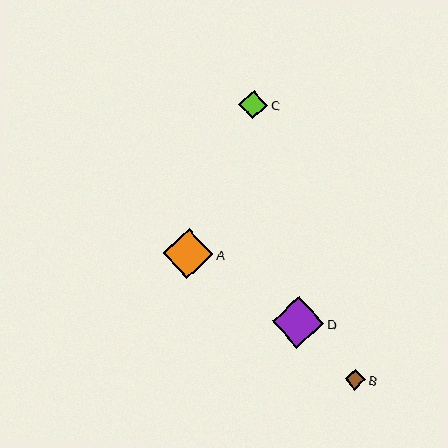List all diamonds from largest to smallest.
From largest to smallest: D, A, C, B.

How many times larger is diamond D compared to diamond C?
Diamond D is approximately 1.8 times the size of diamond C.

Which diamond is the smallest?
Diamond B is the smallest with a size of approximately 21 pixels.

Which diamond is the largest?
Diamond D is the largest with a size of approximately 51 pixels.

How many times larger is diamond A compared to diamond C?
Diamond A is approximately 1.7 times the size of diamond C.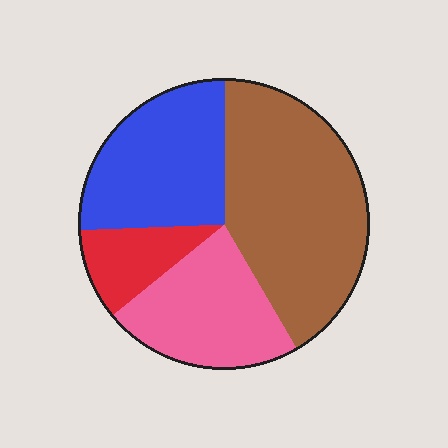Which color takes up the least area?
Red, at roughly 10%.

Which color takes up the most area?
Brown, at roughly 40%.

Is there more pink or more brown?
Brown.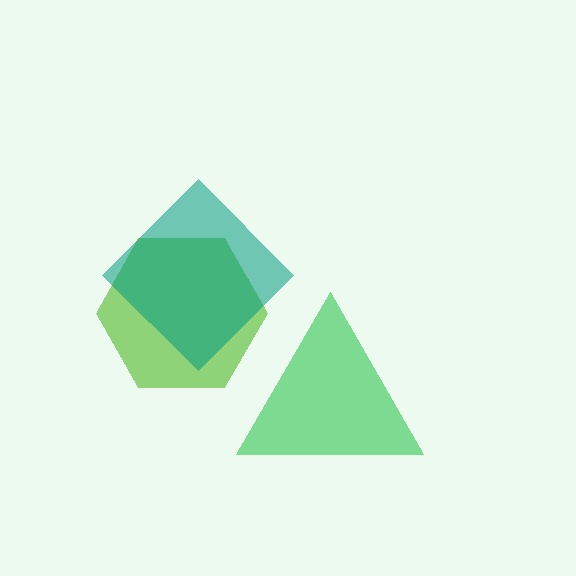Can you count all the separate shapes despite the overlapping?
Yes, there are 3 separate shapes.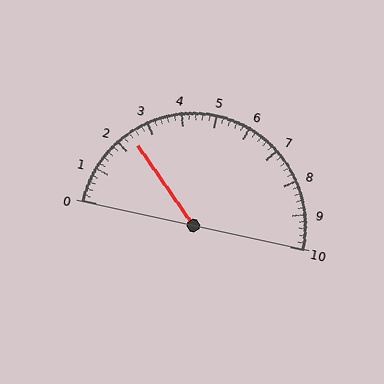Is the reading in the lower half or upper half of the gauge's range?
The reading is in the lower half of the range (0 to 10).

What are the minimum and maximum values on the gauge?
The gauge ranges from 0 to 10.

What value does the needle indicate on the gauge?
The needle indicates approximately 2.4.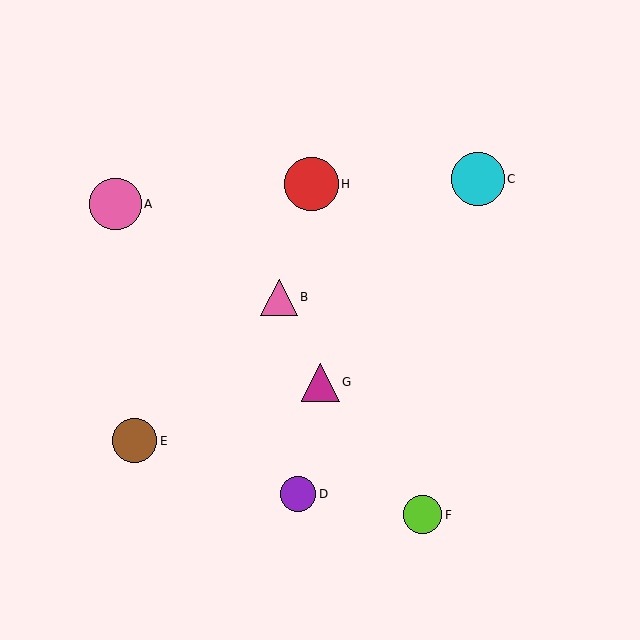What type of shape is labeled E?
Shape E is a brown circle.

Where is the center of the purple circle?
The center of the purple circle is at (298, 494).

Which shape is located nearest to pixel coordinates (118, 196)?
The pink circle (labeled A) at (116, 204) is nearest to that location.